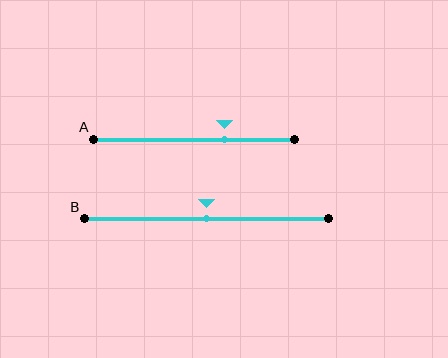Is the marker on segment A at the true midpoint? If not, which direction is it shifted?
No, the marker on segment A is shifted to the right by about 15% of the segment length.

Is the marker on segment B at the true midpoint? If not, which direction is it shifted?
Yes, the marker on segment B is at the true midpoint.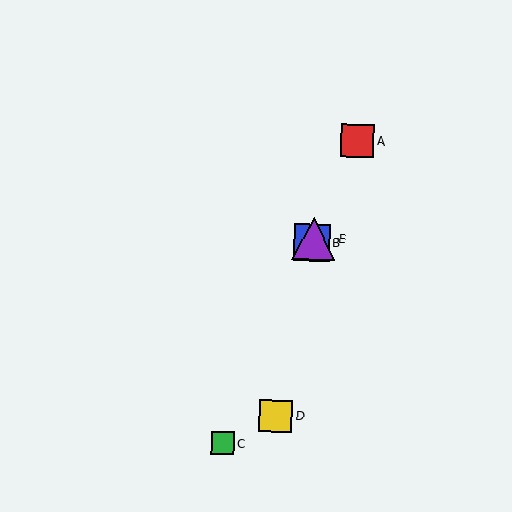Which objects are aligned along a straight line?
Objects A, B, C, E are aligned along a straight line.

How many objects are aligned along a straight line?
4 objects (A, B, C, E) are aligned along a straight line.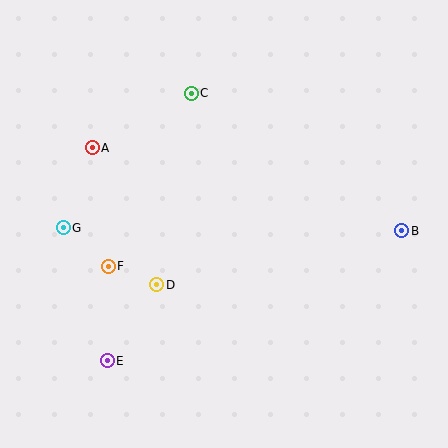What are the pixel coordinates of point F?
Point F is at (108, 266).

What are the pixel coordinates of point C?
Point C is at (191, 93).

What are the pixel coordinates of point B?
Point B is at (402, 231).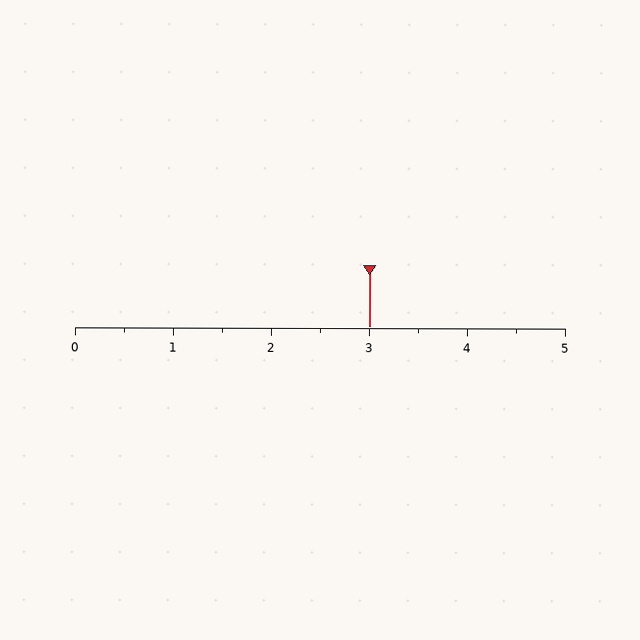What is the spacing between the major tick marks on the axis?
The major ticks are spaced 1 apart.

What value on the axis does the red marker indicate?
The marker indicates approximately 3.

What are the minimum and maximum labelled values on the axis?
The axis runs from 0 to 5.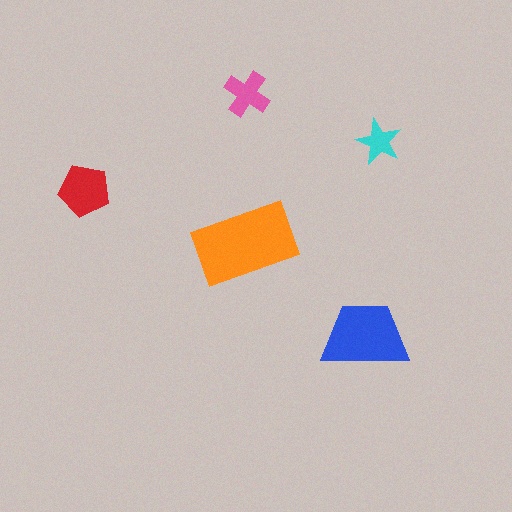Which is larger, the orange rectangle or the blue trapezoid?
The orange rectangle.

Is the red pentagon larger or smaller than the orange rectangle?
Smaller.